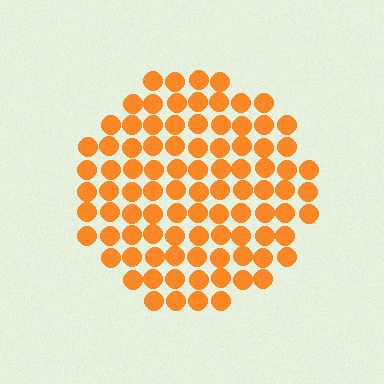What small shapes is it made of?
It is made of small circles.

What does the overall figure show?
The overall figure shows a circle.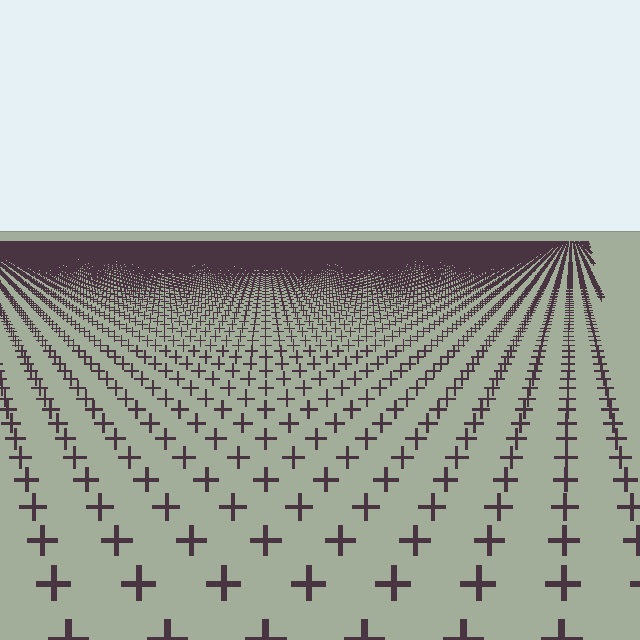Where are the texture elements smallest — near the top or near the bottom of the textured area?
Near the top.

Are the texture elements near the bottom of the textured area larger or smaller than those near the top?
Larger. Near the bottom, elements are closer to the viewer and appear at a bigger on-screen size.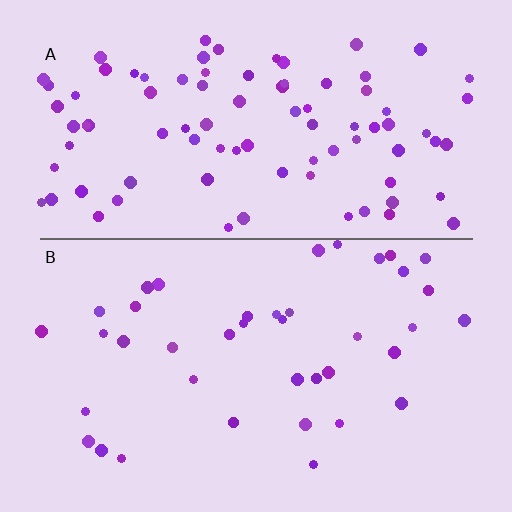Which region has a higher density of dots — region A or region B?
A (the top).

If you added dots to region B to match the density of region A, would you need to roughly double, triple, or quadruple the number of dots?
Approximately double.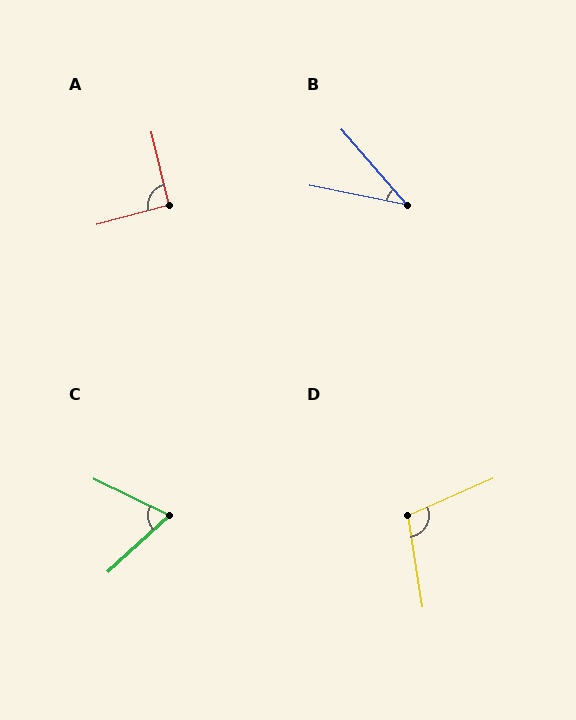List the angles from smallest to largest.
B (38°), C (68°), A (92°), D (105°).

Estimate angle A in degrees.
Approximately 92 degrees.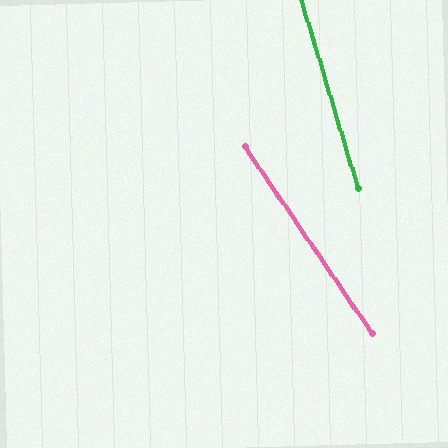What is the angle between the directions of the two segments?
Approximately 18 degrees.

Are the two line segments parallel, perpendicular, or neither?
Neither parallel nor perpendicular — they differ by about 18°.